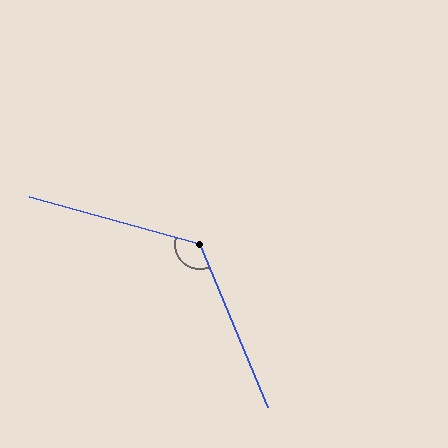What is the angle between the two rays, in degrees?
Approximately 128 degrees.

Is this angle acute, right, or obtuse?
It is obtuse.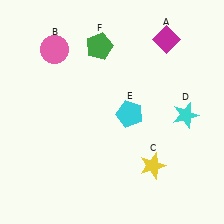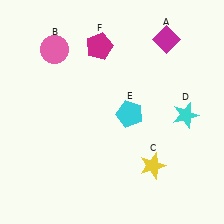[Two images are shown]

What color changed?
The pentagon (F) changed from green in Image 1 to magenta in Image 2.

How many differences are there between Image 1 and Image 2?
There is 1 difference between the two images.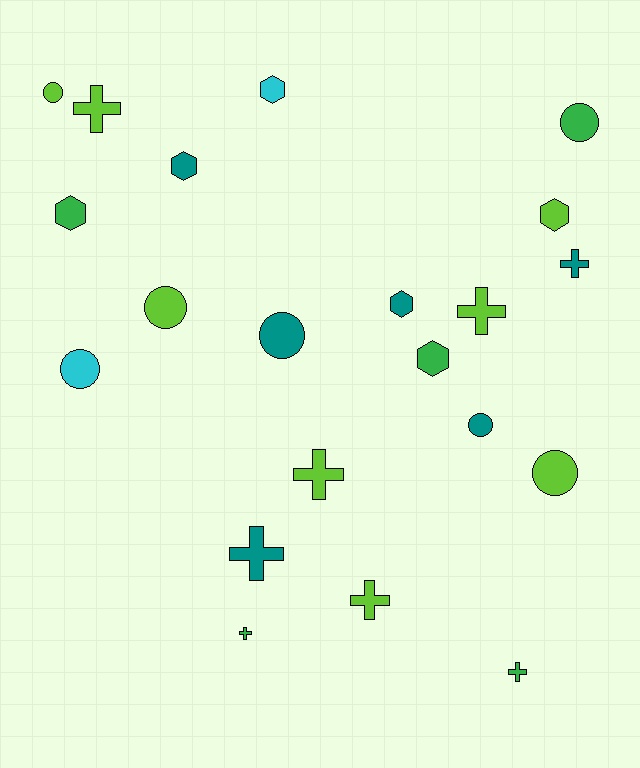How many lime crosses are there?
There are 4 lime crosses.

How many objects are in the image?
There are 21 objects.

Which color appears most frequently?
Lime, with 8 objects.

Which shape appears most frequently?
Cross, with 8 objects.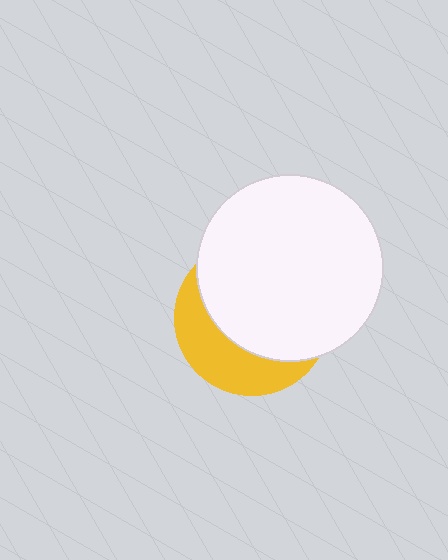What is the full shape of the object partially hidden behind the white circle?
The partially hidden object is a yellow circle.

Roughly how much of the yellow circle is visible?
A small part of it is visible (roughly 35%).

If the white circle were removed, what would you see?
You would see the complete yellow circle.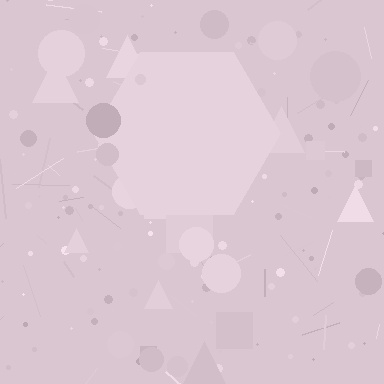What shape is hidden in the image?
A hexagon is hidden in the image.